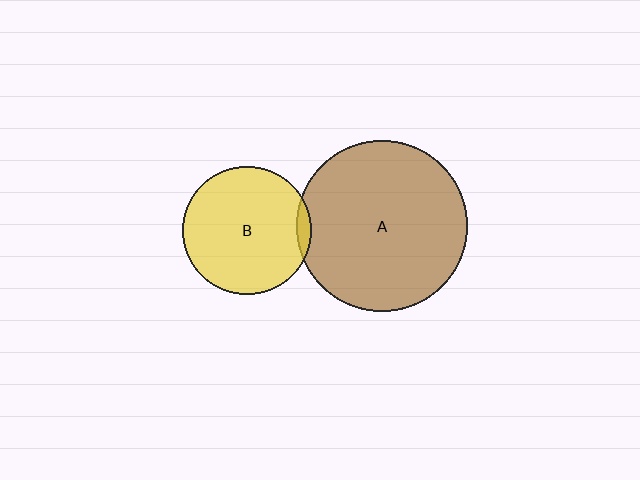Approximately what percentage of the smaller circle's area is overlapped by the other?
Approximately 5%.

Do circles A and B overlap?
Yes.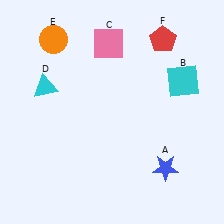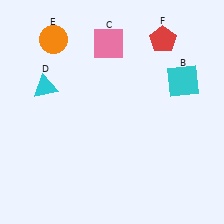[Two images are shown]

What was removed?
The blue star (A) was removed in Image 2.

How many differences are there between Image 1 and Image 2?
There is 1 difference between the two images.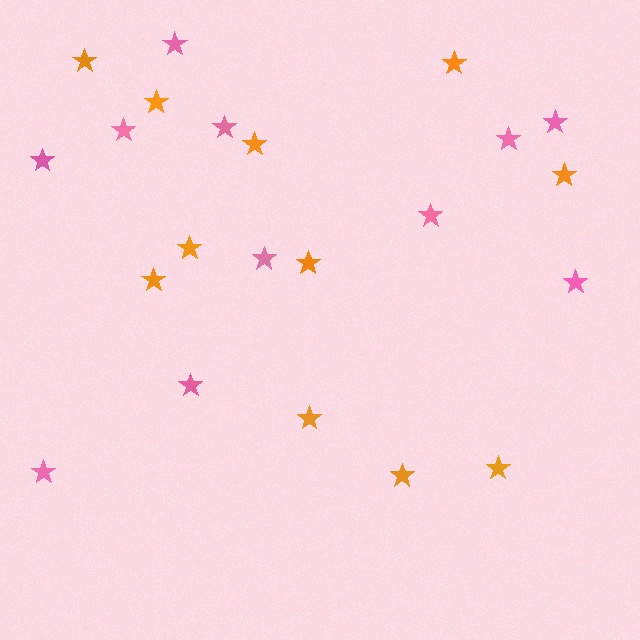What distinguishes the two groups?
There are 2 groups: one group of pink stars (11) and one group of orange stars (11).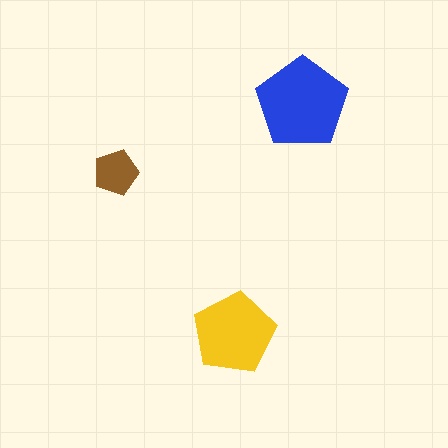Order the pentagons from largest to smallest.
the blue one, the yellow one, the brown one.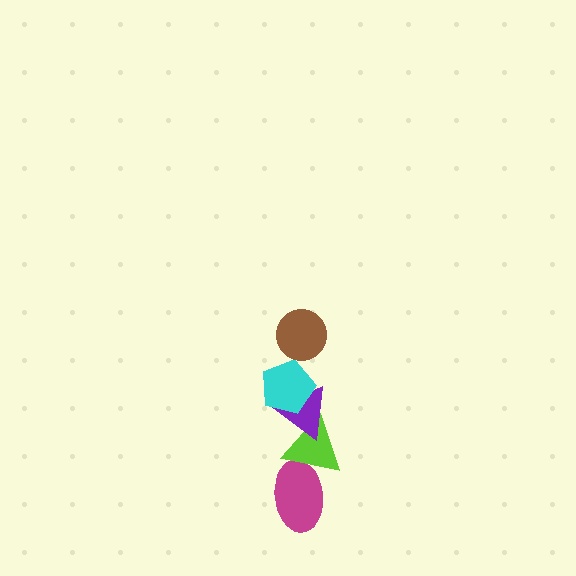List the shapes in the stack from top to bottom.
From top to bottom: the brown circle, the cyan pentagon, the purple triangle, the lime triangle, the magenta ellipse.